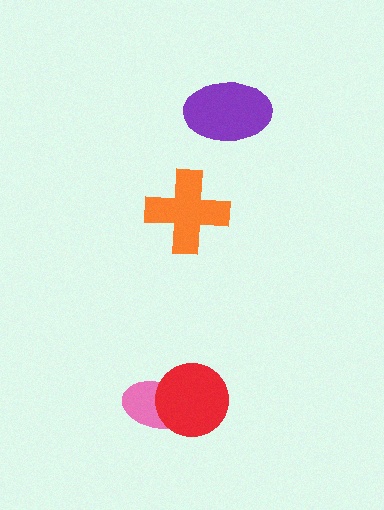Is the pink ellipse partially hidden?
Yes, it is partially covered by another shape.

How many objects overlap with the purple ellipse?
0 objects overlap with the purple ellipse.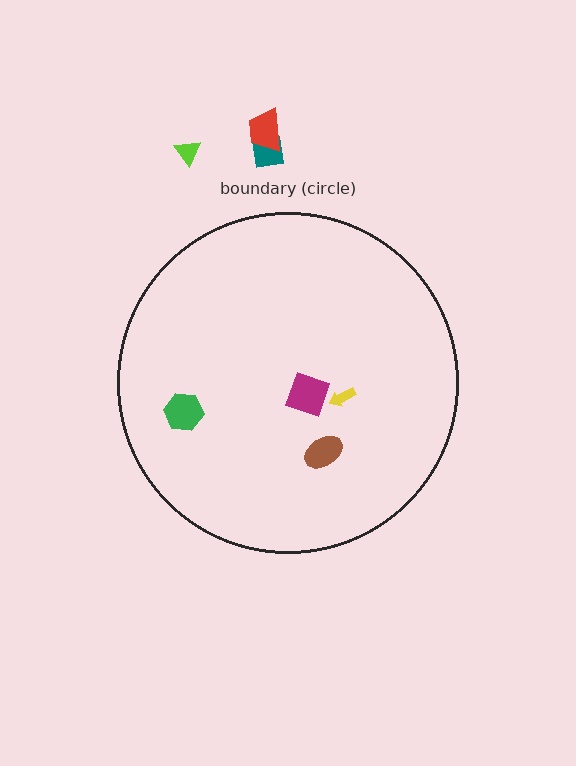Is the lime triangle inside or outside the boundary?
Outside.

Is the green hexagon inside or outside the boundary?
Inside.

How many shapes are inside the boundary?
4 inside, 3 outside.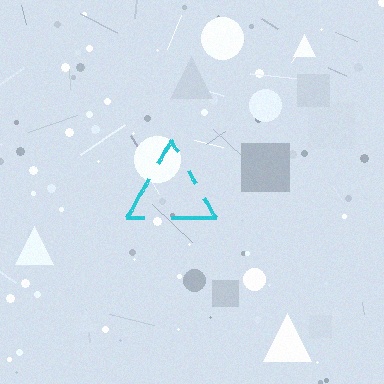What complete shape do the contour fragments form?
The contour fragments form a triangle.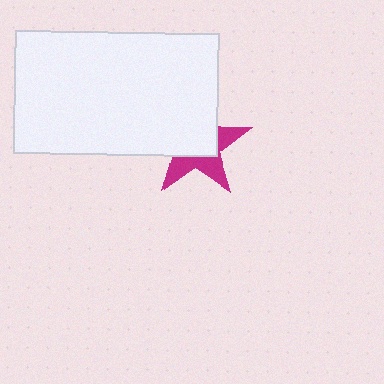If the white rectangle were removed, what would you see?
You would see the complete magenta star.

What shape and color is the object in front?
The object in front is a white rectangle.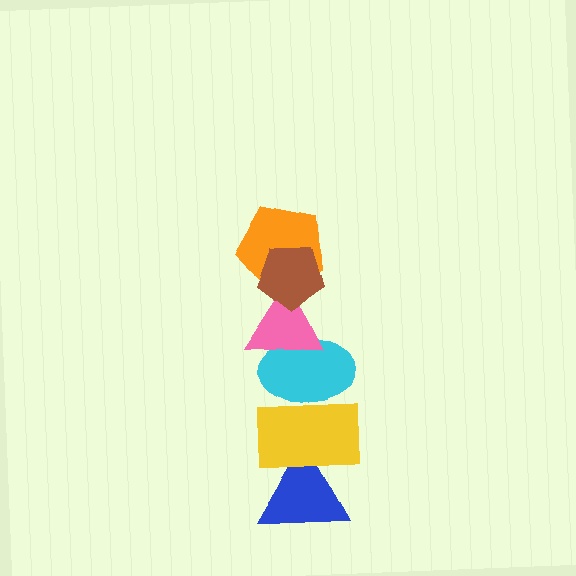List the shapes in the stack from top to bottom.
From top to bottom: the brown pentagon, the orange pentagon, the pink triangle, the cyan ellipse, the yellow rectangle, the blue triangle.